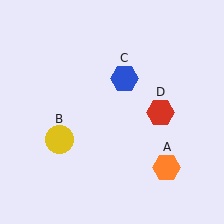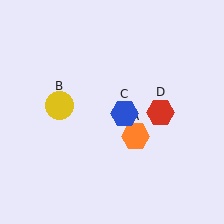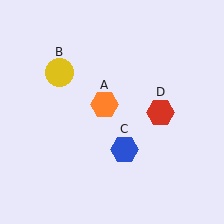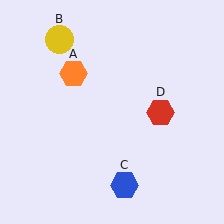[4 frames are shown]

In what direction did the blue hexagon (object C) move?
The blue hexagon (object C) moved down.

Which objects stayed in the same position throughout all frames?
Red hexagon (object D) remained stationary.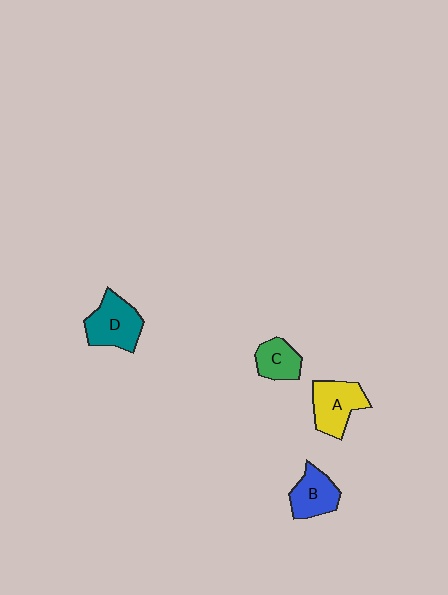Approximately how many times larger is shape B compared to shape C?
Approximately 1.2 times.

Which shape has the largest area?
Shape D (teal).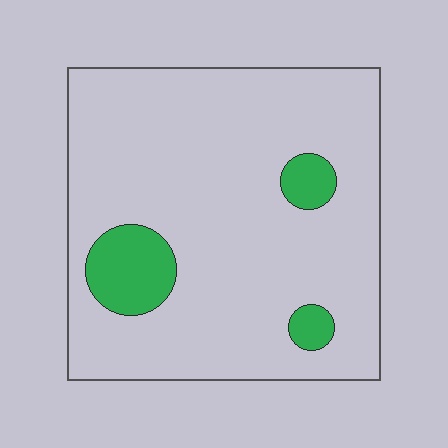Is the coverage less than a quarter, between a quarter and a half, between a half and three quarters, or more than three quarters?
Less than a quarter.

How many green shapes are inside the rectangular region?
3.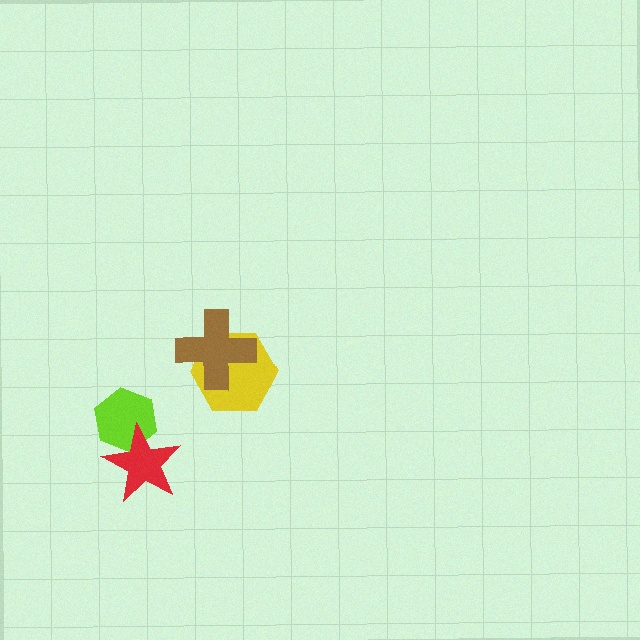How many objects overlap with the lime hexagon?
1 object overlaps with the lime hexagon.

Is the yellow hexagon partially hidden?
Yes, it is partially covered by another shape.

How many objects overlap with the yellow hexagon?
1 object overlaps with the yellow hexagon.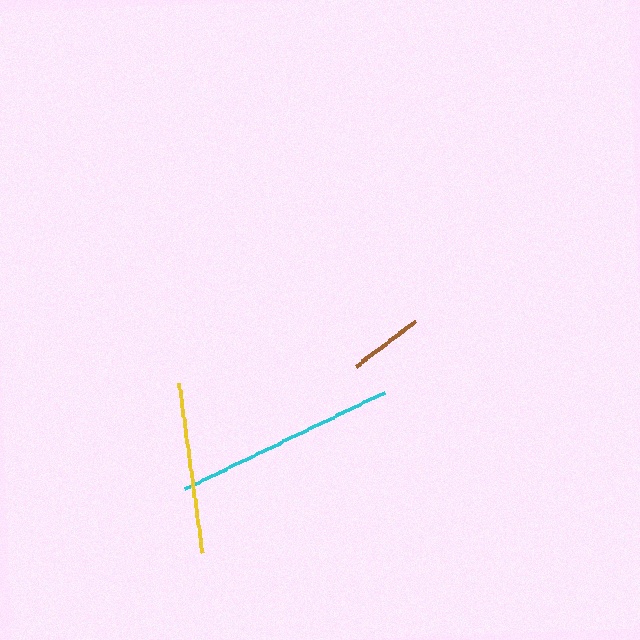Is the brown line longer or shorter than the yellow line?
The yellow line is longer than the brown line.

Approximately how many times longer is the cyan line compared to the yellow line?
The cyan line is approximately 1.3 times the length of the yellow line.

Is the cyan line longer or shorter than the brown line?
The cyan line is longer than the brown line.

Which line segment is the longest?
The cyan line is the longest at approximately 221 pixels.